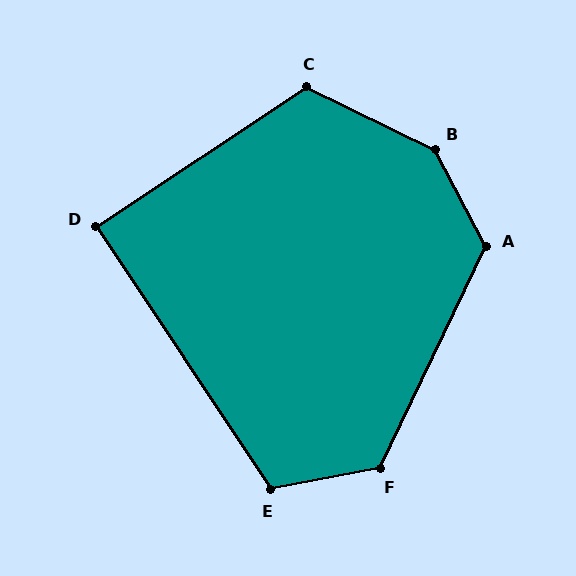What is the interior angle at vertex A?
Approximately 127 degrees (obtuse).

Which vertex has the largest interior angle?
B, at approximately 144 degrees.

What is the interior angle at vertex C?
Approximately 120 degrees (obtuse).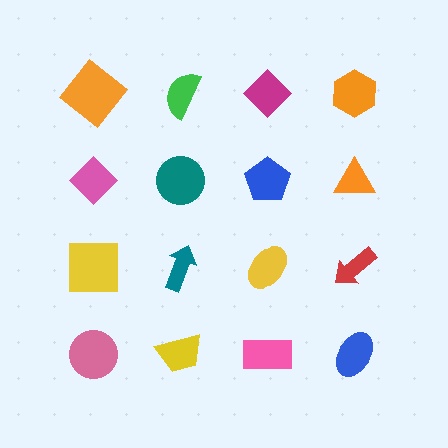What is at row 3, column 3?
A yellow ellipse.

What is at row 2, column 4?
An orange triangle.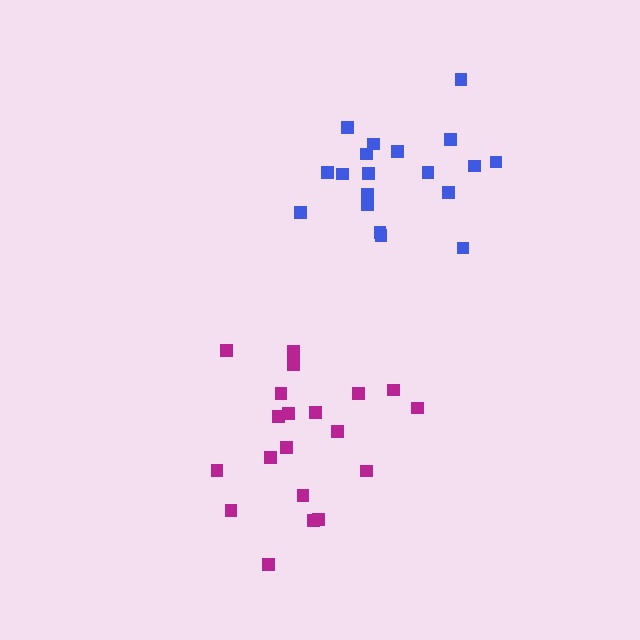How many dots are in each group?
Group 1: 20 dots, Group 2: 19 dots (39 total).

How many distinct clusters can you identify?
There are 2 distinct clusters.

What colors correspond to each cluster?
The clusters are colored: magenta, blue.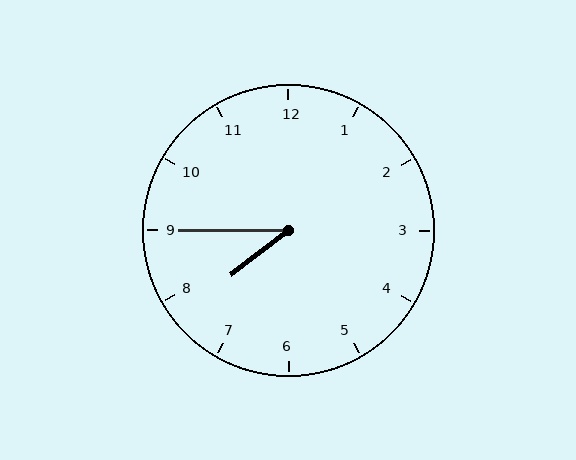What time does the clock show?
7:45.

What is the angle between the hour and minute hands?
Approximately 38 degrees.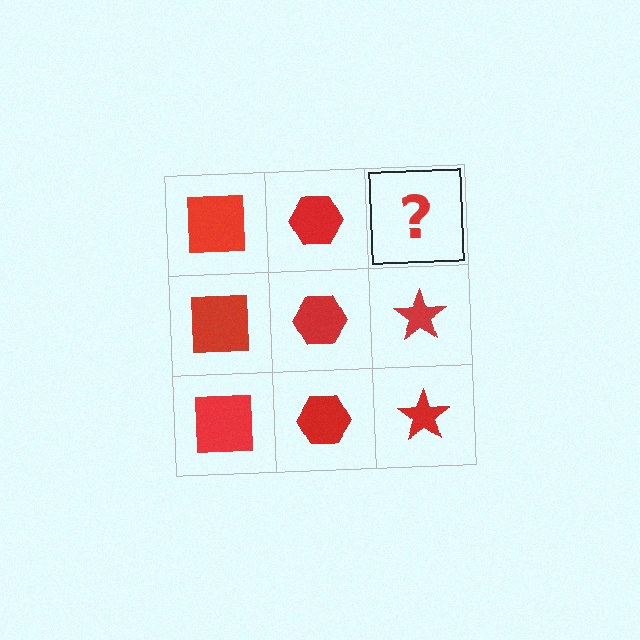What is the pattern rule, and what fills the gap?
The rule is that each column has a consistent shape. The gap should be filled with a red star.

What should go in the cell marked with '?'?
The missing cell should contain a red star.